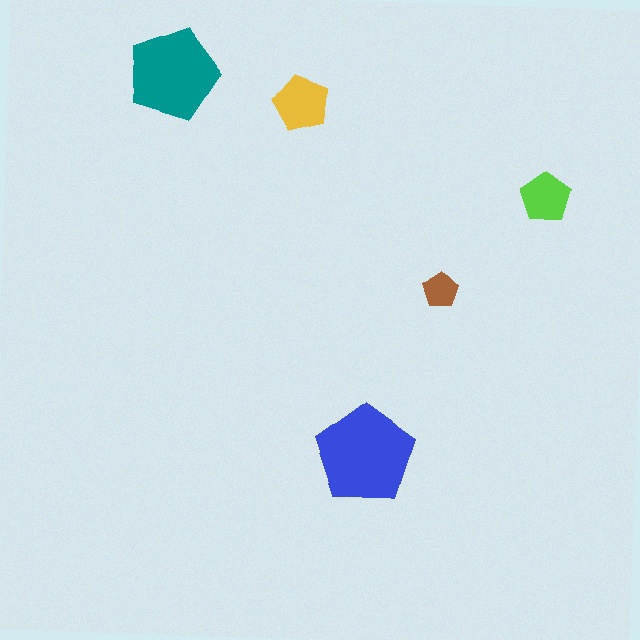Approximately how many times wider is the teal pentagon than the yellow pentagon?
About 1.5 times wider.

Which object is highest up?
The teal pentagon is topmost.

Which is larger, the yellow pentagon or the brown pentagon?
The yellow one.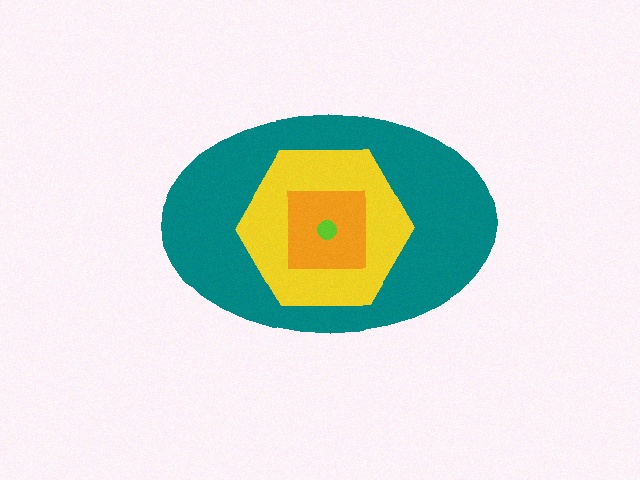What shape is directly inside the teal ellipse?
The yellow hexagon.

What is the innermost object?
The lime circle.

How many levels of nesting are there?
4.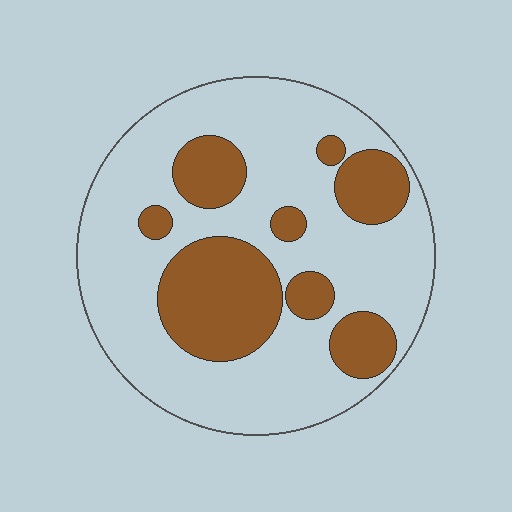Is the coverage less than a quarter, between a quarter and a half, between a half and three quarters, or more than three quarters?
Between a quarter and a half.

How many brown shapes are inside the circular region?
8.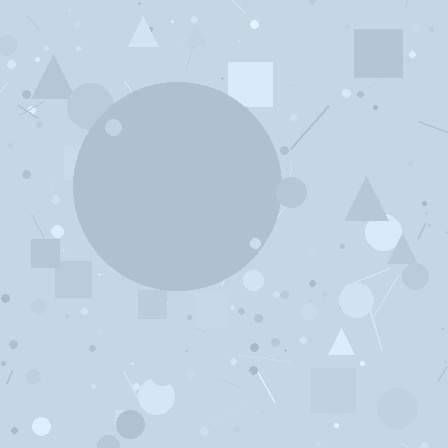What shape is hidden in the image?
A circle is hidden in the image.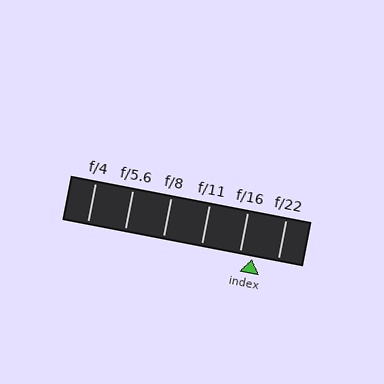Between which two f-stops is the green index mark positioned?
The index mark is between f/16 and f/22.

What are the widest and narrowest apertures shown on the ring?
The widest aperture shown is f/4 and the narrowest is f/22.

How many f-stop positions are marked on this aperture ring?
There are 6 f-stop positions marked.